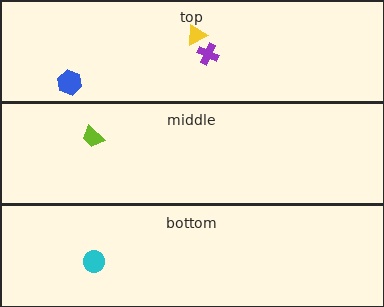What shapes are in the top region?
The yellow triangle, the blue hexagon, the purple cross.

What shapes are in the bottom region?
The cyan circle.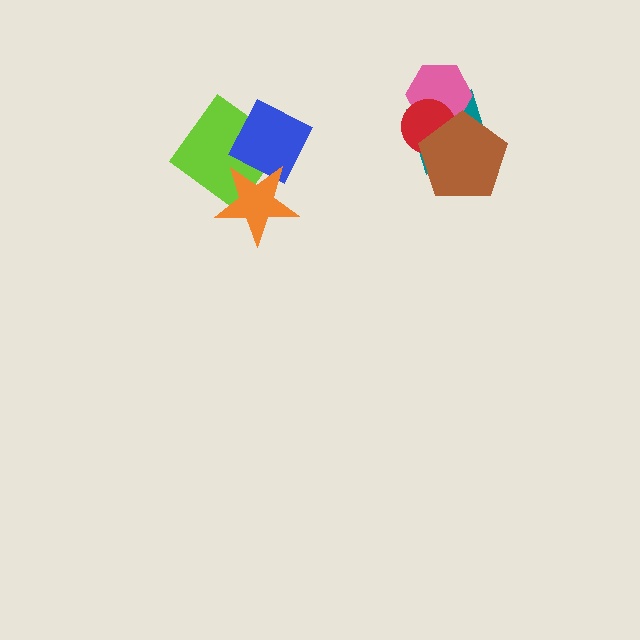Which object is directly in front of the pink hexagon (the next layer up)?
The red circle is directly in front of the pink hexagon.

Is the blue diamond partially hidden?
Yes, it is partially covered by another shape.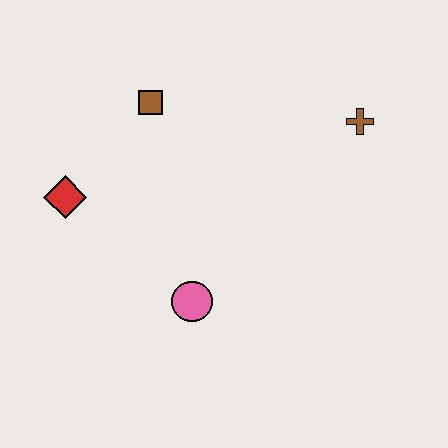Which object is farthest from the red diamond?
The brown cross is farthest from the red diamond.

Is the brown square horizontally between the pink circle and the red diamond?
Yes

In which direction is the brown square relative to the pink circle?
The brown square is above the pink circle.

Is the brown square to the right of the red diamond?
Yes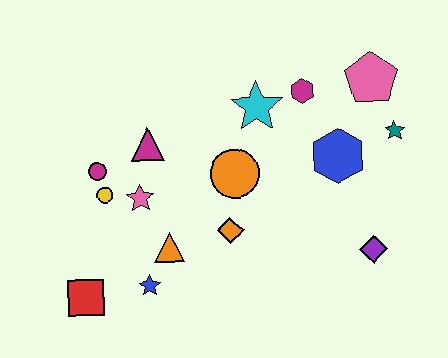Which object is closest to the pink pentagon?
The teal star is closest to the pink pentagon.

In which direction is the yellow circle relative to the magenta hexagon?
The yellow circle is to the left of the magenta hexagon.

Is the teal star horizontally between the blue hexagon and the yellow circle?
No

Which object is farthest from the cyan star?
The red square is farthest from the cyan star.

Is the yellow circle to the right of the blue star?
No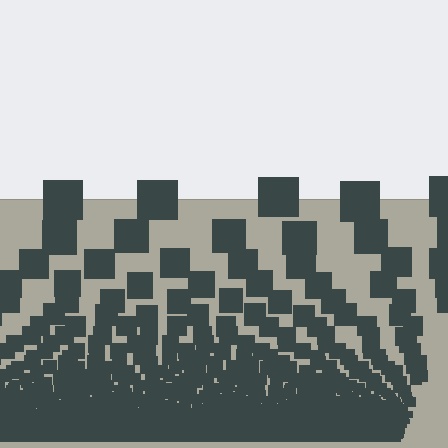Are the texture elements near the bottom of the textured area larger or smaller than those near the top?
Smaller. The gradient is inverted — elements near the bottom are smaller and denser.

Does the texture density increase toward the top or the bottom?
Density increases toward the bottom.